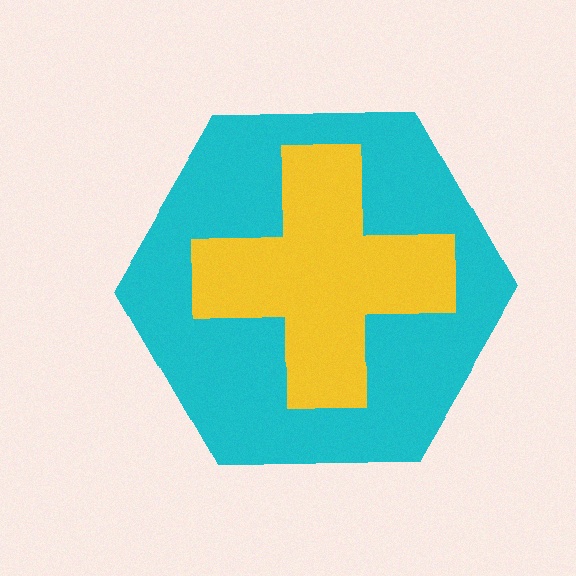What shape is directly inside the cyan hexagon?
The yellow cross.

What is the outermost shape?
The cyan hexagon.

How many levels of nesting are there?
2.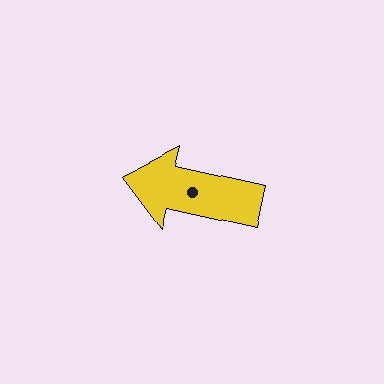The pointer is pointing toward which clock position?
Roughly 9 o'clock.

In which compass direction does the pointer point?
West.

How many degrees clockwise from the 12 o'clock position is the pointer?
Approximately 283 degrees.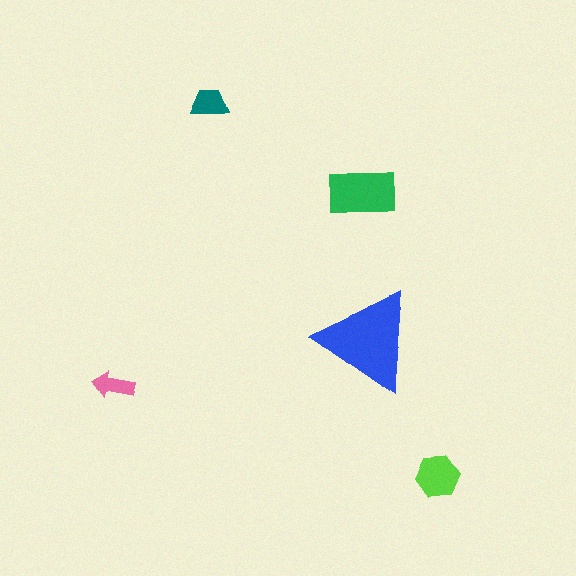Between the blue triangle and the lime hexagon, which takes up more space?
The blue triangle.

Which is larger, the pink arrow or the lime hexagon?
The lime hexagon.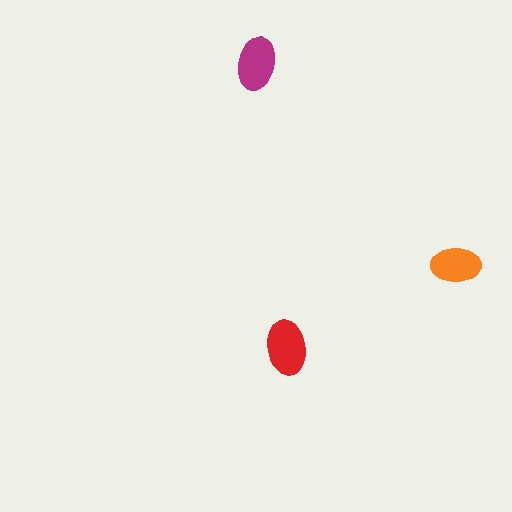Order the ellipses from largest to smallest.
the red one, the magenta one, the orange one.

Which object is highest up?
The magenta ellipse is topmost.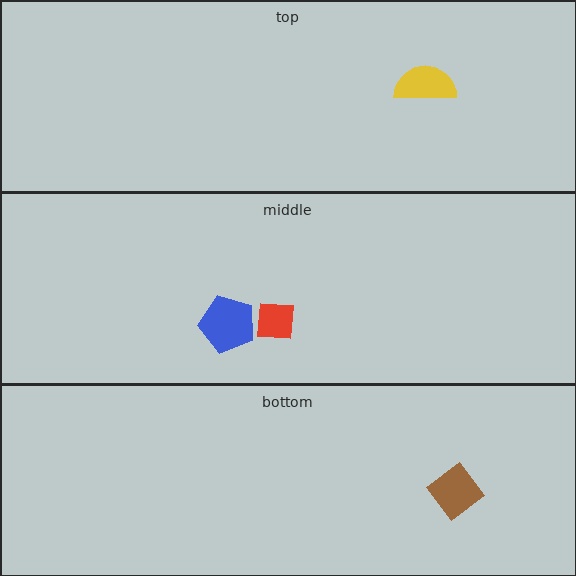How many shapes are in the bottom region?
1.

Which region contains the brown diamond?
The bottom region.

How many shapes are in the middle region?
2.